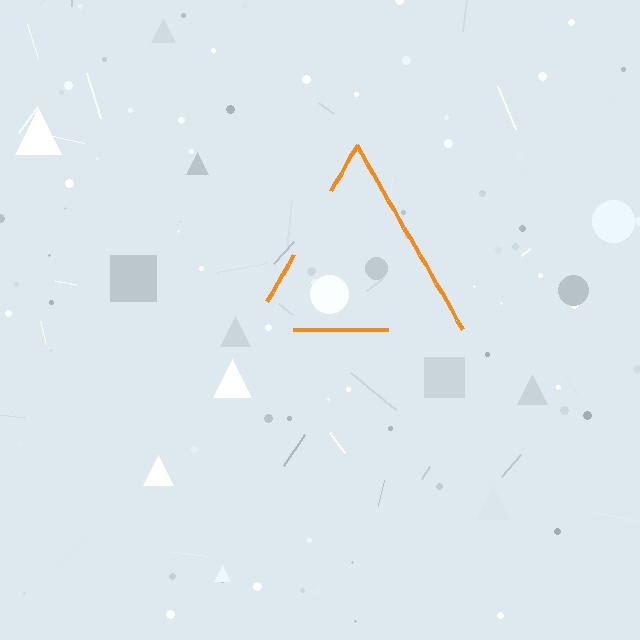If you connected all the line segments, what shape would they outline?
They would outline a triangle.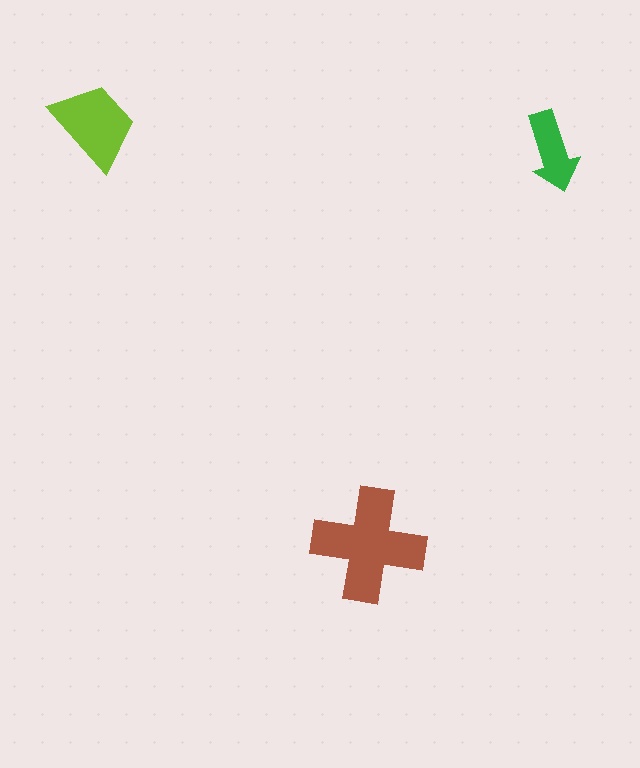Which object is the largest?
The brown cross.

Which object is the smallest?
The green arrow.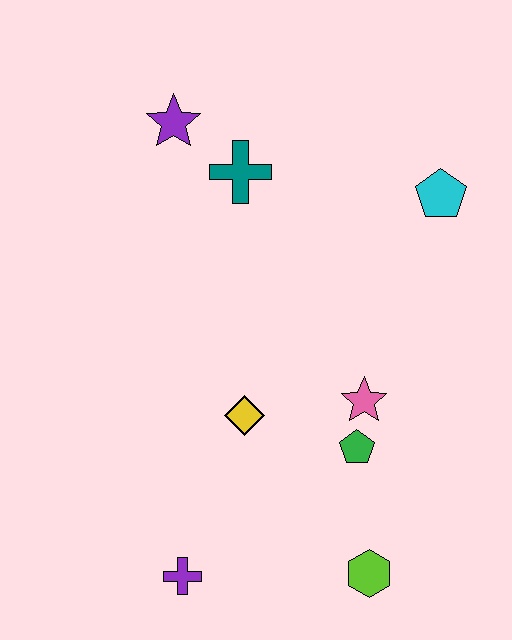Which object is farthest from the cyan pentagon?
The purple cross is farthest from the cyan pentagon.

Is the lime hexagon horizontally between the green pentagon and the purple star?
No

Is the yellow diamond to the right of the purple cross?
Yes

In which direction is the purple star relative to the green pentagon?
The purple star is above the green pentagon.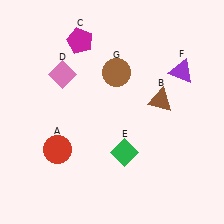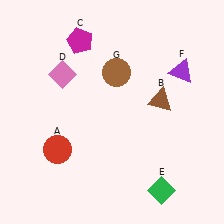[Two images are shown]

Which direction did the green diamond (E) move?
The green diamond (E) moved down.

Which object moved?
The green diamond (E) moved down.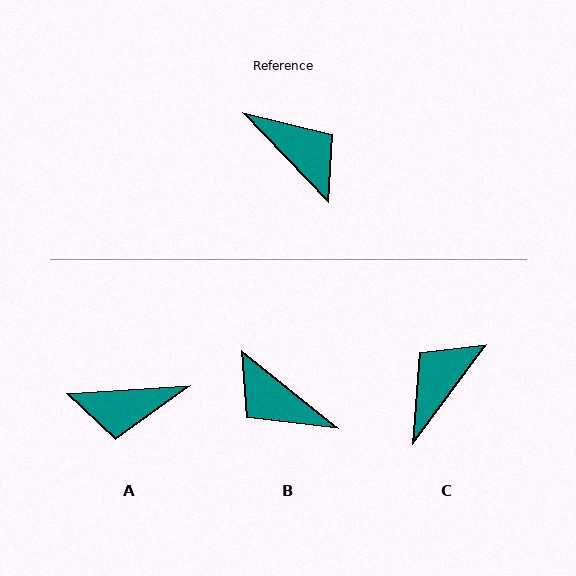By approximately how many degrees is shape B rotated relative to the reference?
Approximately 173 degrees clockwise.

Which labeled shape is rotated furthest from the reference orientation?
B, about 173 degrees away.